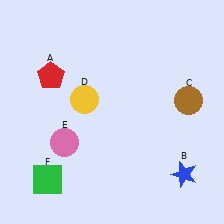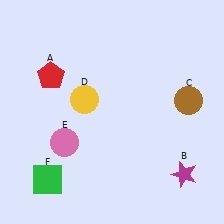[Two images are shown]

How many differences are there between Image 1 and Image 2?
There is 1 difference between the two images.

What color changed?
The star (B) changed from blue in Image 1 to magenta in Image 2.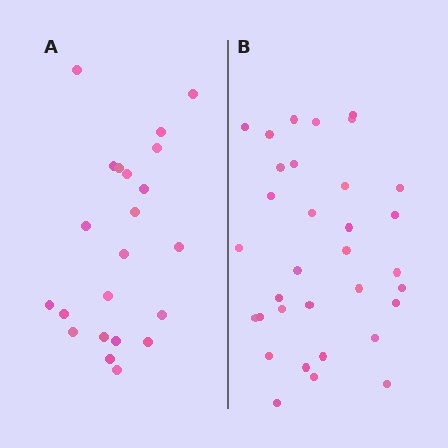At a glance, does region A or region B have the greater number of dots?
Region B (the right region) has more dots.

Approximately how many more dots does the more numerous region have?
Region B has roughly 12 or so more dots than region A.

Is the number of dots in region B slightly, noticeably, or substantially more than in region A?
Region B has substantially more. The ratio is roughly 1.5 to 1.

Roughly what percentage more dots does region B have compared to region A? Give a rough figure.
About 50% more.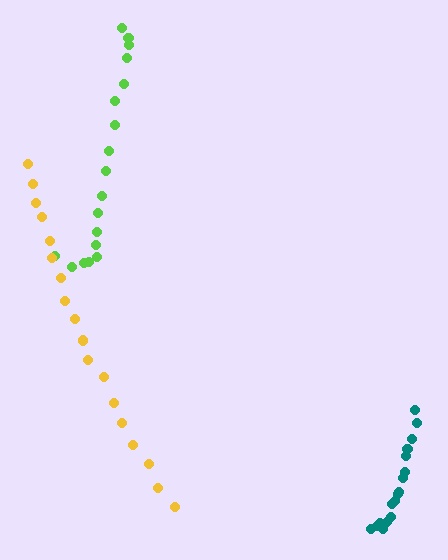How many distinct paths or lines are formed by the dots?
There are 3 distinct paths.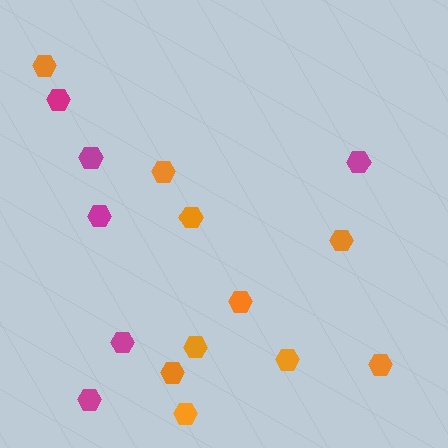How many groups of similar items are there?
There are 2 groups: one group of magenta hexagons (6) and one group of orange hexagons (10).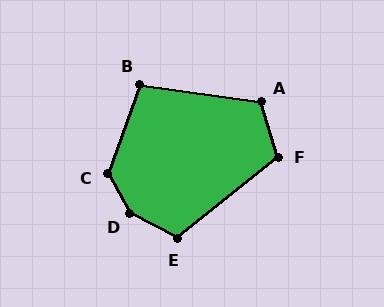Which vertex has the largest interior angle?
D, at approximately 146 degrees.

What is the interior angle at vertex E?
Approximately 113 degrees (obtuse).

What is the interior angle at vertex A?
Approximately 115 degrees (obtuse).